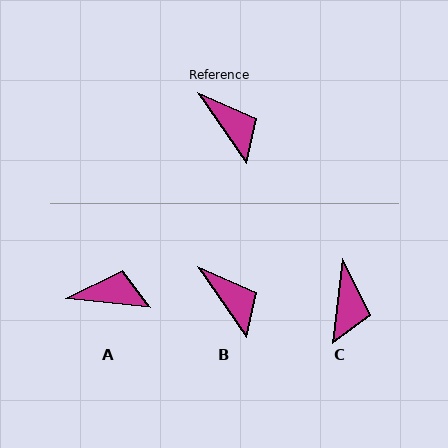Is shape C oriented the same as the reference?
No, it is off by about 41 degrees.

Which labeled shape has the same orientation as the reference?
B.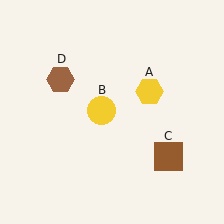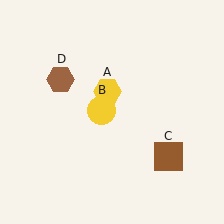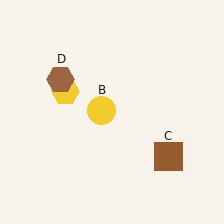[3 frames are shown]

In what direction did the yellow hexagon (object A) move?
The yellow hexagon (object A) moved left.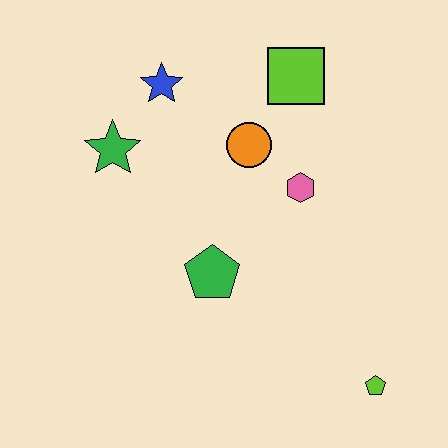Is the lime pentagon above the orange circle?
No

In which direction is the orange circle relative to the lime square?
The orange circle is below the lime square.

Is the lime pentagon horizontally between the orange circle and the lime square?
No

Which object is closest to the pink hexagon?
The orange circle is closest to the pink hexagon.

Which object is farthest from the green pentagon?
The lime square is farthest from the green pentagon.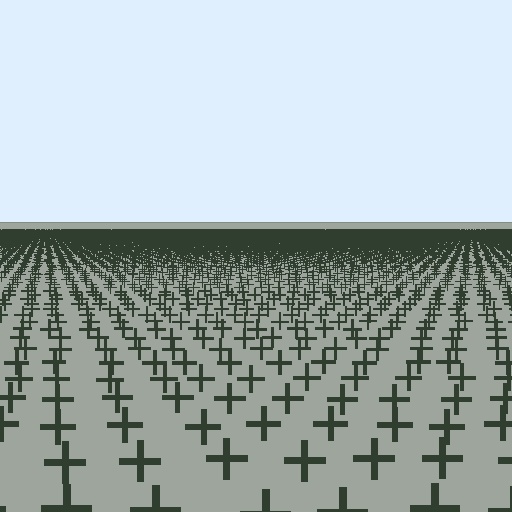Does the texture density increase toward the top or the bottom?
Density increases toward the top.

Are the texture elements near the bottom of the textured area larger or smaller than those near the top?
Larger. Near the bottom, elements are closer to the viewer and appear at a bigger on-screen size.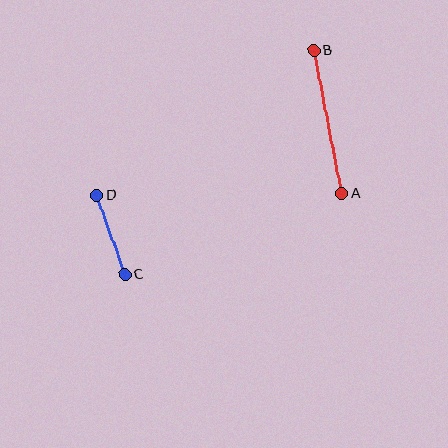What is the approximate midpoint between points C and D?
The midpoint is at approximately (111, 235) pixels.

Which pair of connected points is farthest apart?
Points A and B are farthest apart.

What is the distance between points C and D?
The distance is approximately 84 pixels.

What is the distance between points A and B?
The distance is approximately 146 pixels.